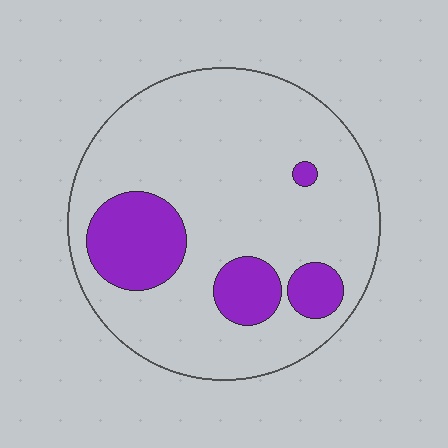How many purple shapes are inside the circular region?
4.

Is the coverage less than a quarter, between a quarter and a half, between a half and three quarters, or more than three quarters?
Less than a quarter.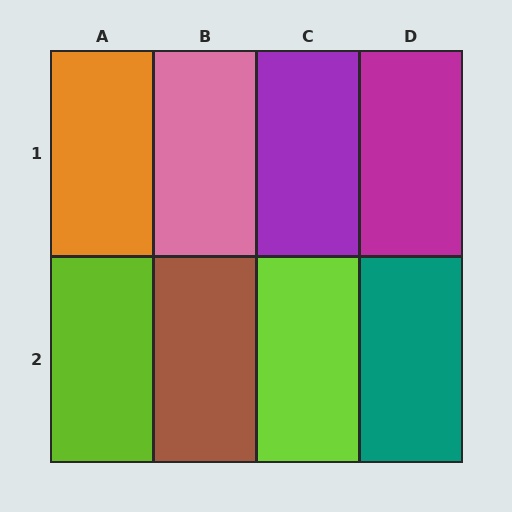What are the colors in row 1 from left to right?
Orange, pink, purple, magenta.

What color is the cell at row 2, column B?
Brown.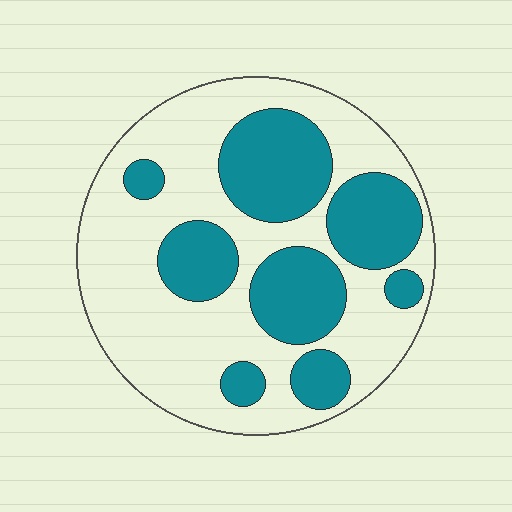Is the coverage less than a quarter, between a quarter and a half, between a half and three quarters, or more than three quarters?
Between a quarter and a half.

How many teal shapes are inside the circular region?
8.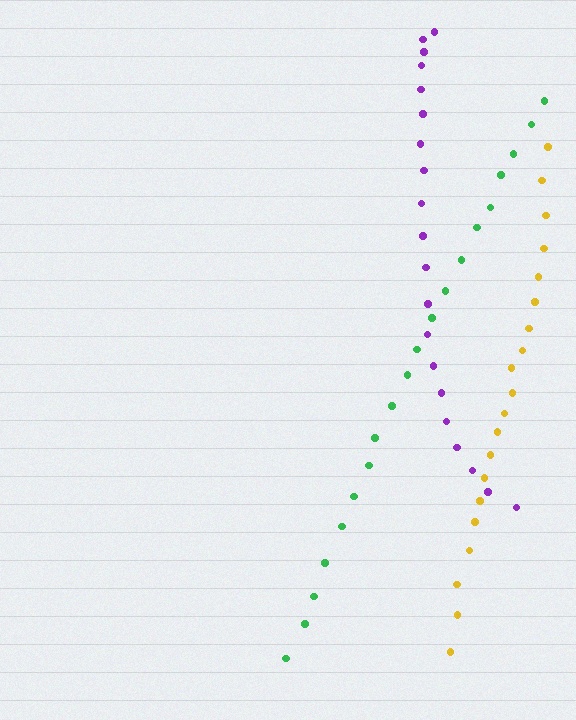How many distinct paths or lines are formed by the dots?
There are 3 distinct paths.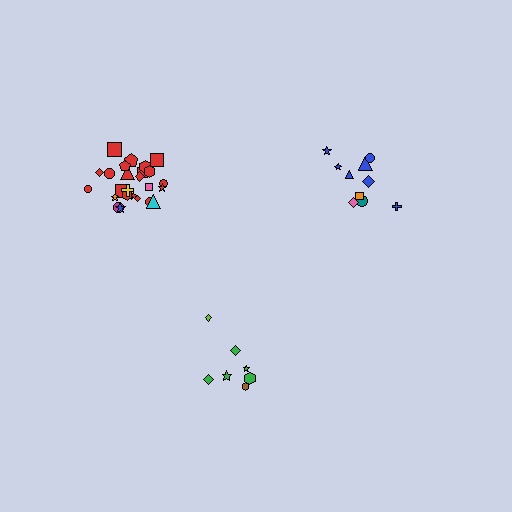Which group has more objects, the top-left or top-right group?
The top-left group.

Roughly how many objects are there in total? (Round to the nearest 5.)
Roughly 40 objects in total.